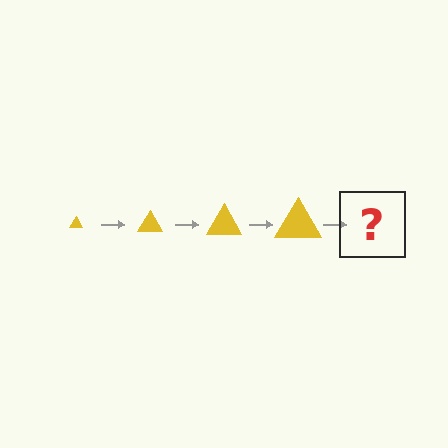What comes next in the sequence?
The next element should be a yellow triangle, larger than the previous one.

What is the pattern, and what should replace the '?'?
The pattern is that the triangle gets progressively larger each step. The '?' should be a yellow triangle, larger than the previous one.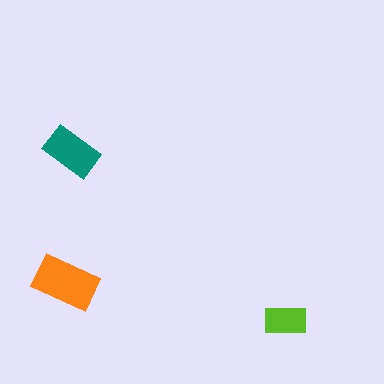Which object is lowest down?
The lime rectangle is bottommost.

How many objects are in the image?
There are 3 objects in the image.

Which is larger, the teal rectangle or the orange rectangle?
The orange one.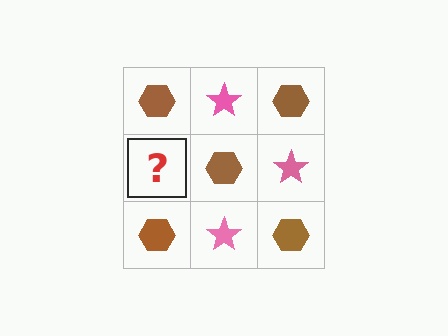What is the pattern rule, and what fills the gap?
The rule is that it alternates brown hexagon and pink star in a checkerboard pattern. The gap should be filled with a pink star.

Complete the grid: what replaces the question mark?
The question mark should be replaced with a pink star.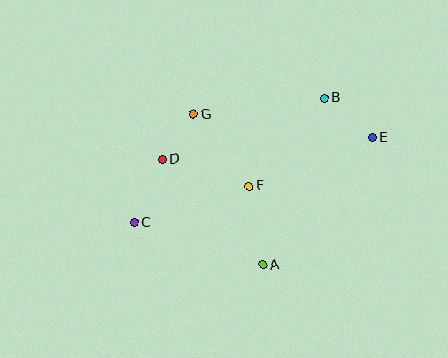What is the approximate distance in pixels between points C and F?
The distance between C and F is approximately 121 pixels.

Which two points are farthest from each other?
Points C and E are farthest from each other.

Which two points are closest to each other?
Points D and G are closest to each other.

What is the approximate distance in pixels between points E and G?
The distance between E and G is approximately 180 pixels.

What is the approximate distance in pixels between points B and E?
The distance between B and E is approximately 63 pixels.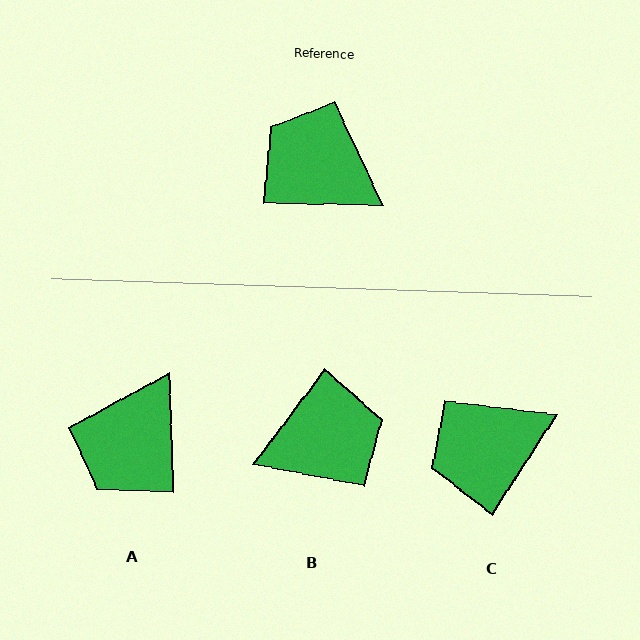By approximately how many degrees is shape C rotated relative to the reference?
Approximately 58 degrees counter-clockwise.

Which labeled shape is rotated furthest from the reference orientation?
B, about 126 degrees away.